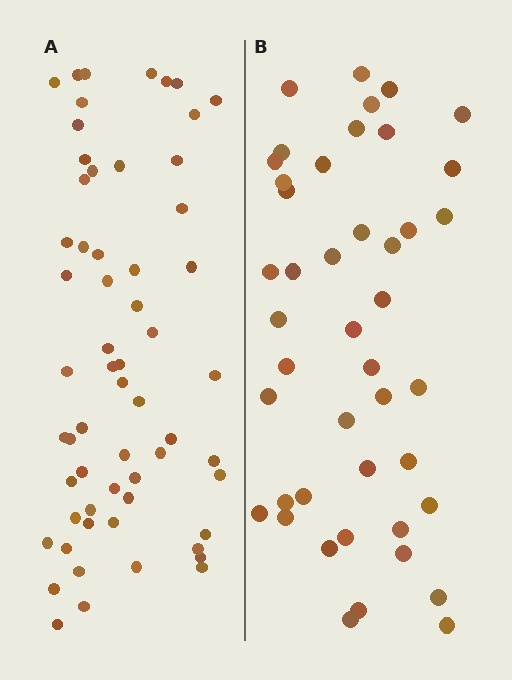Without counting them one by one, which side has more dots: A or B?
Region A (the left region) has more dots.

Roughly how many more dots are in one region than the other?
Region A has approximately 15 more dots than region B.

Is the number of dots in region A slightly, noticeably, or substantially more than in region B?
Region A has noticeably more, but not dramatically so. The ratio is roughly 1.4 to 1.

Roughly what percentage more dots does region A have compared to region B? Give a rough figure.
About 35% more.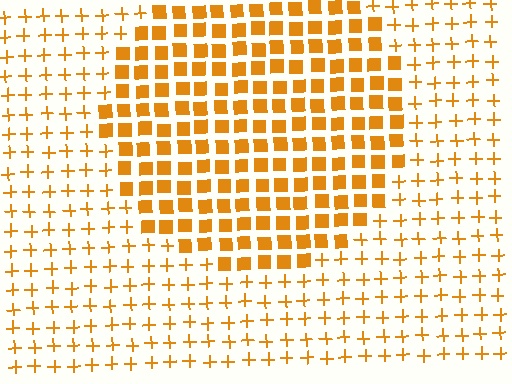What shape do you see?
I see a circle.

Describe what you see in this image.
The image is filled with small orange elements arranged in a uniform grid. A circle-shaped region contains squares, while the surrounding area contains plus signs. The boundary is defined purely by the change in element shape.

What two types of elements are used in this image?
The image uses squares inside the circle region and plus signs outside it.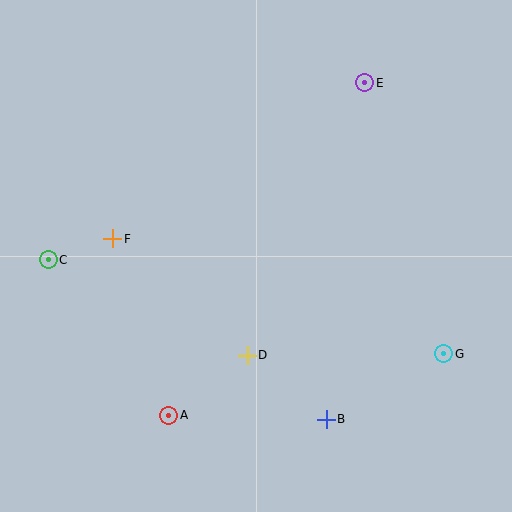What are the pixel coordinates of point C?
Point C is at (48, 260).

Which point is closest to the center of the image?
Point D at (247, 355) is closest to the center.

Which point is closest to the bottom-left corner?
Point A is closest to the bottom-left corner.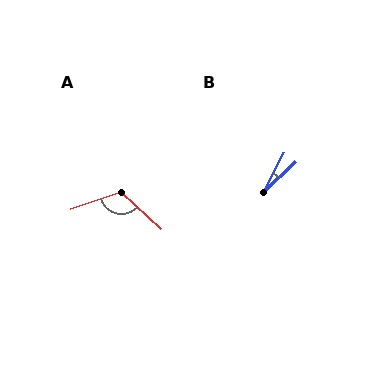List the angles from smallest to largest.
B (20°), A (118°).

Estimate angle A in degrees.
Approximately 118 degrees.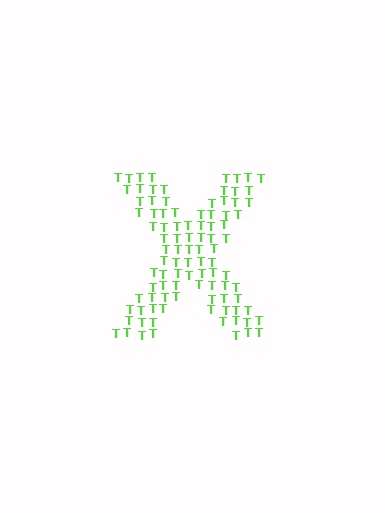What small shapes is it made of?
It is made of small letter T's.